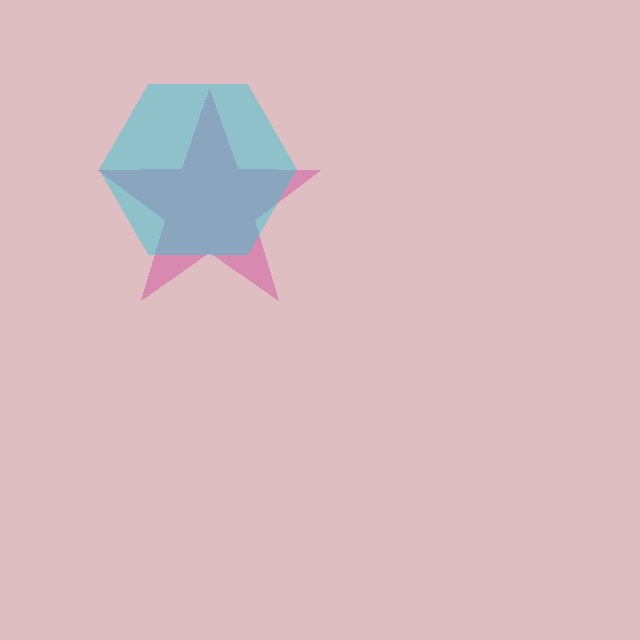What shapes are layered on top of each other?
The layered shapes are: a magenta star, a cyan hexagon.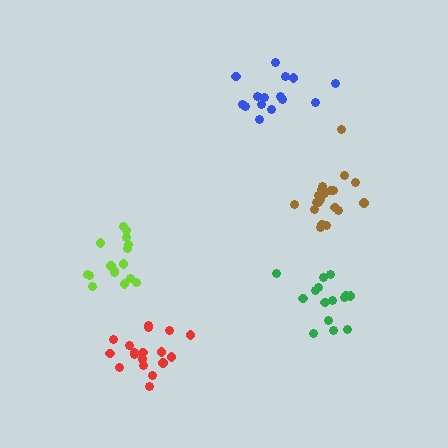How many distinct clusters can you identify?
There are 5 distinct clusters.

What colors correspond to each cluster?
The clusters are colored: red, lime, green, brown, blue.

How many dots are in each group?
Group 1: 19 dots, Group 2: 16 dots, Group 3: 15 dots, Group 4: 21 dots, Group 5: 15 dots (86 total).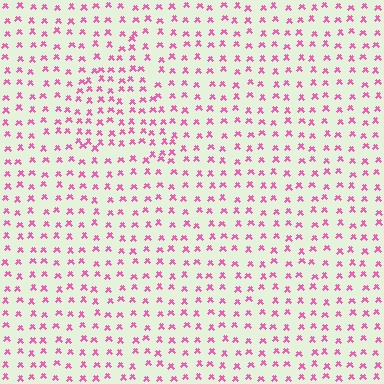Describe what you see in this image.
The image contains small pink elements arranged at two different densities. A triangle-shaped region is visible where the elements are more densely packed than the surrounding area.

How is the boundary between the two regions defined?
The boundary is defined by a change in element density (approximately 1.5x ratio). All elements are the same color, size, and shape.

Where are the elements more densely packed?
The elements are more densely packed inside the triangle boundary.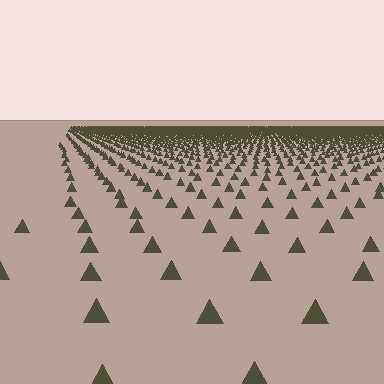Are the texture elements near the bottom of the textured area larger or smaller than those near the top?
Larger. Near the bottom, elements are closer to the viewer and appear at a bigger on-screen size.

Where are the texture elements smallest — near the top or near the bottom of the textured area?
Near the top.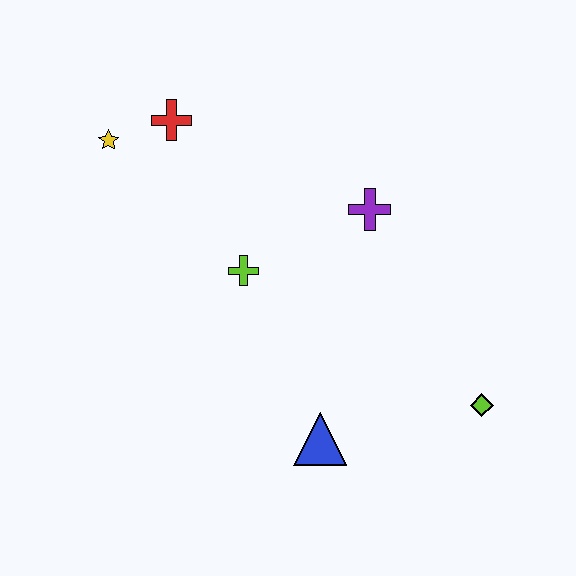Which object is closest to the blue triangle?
The lime diamond is closest to the blue triangle.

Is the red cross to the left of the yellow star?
No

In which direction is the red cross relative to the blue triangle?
The red cross is above the blue triangle.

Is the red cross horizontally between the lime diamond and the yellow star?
Yes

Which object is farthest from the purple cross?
The yellow star is farthest from the purple cross.